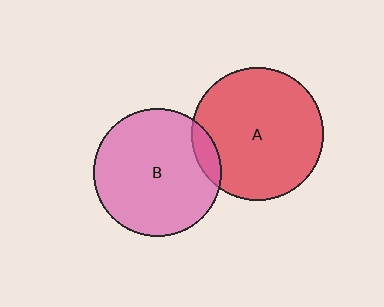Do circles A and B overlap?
Yes.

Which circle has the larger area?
Circle A (red).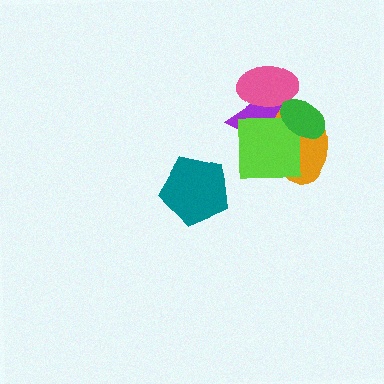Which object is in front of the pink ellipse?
The green ellipse is in front of the pink ellipse.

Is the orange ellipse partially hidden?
Yes, it is partially covered by another shape.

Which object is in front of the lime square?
The green ellipse is in front of the lime square.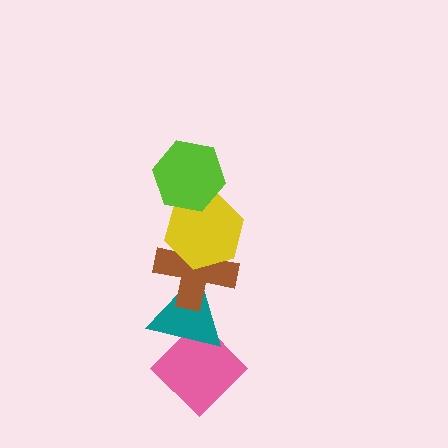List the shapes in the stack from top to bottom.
From top to bottom: the lime hexagon, the yellow hexagon, the brown cross, the teal triangle, the pink diamond.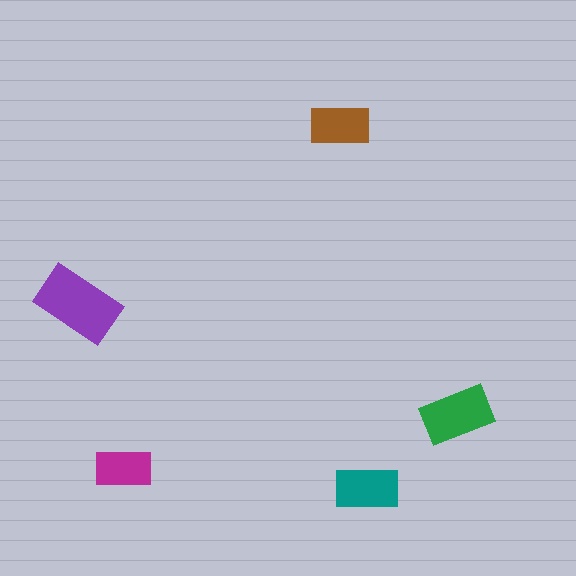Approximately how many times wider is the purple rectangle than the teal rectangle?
About 1.5 times wider.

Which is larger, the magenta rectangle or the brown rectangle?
The brown one.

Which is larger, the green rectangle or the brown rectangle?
The green one.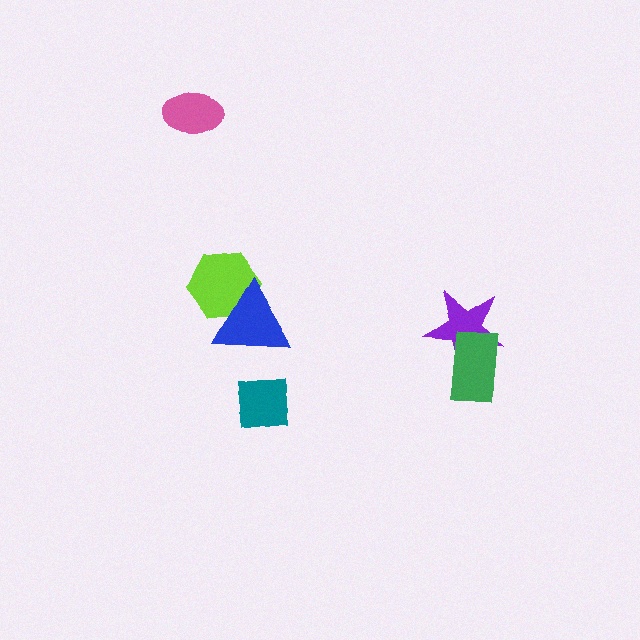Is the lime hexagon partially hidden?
Yes, it is partially covered by another shape.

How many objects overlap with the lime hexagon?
1 object overlaps with the lime hexagon.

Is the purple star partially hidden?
Yes, it is partially covered by another shape.